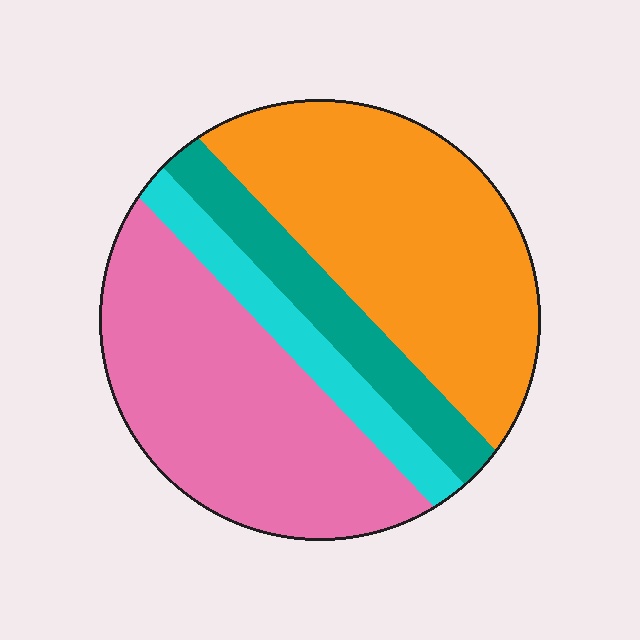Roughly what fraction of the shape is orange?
Orange covers about 40% of the shape.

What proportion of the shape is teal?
Teal takes up less than a quarter of the shape.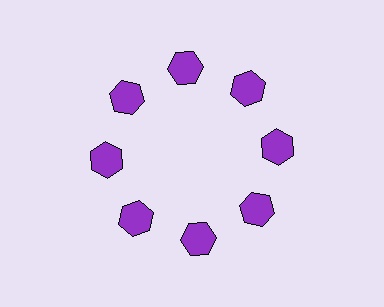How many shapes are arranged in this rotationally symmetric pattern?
There are 8 shapes, arranged in 8 groups of 1.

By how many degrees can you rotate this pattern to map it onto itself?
The pattern maps onto itself every 45 degrees of rotation.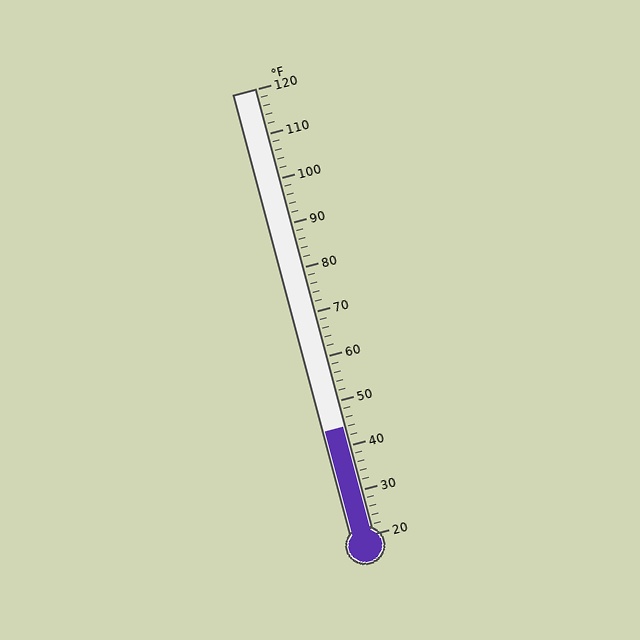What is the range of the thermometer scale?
The thermometer scale ranges from 20°F to 120°F.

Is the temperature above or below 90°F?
The temperature is below 90°F.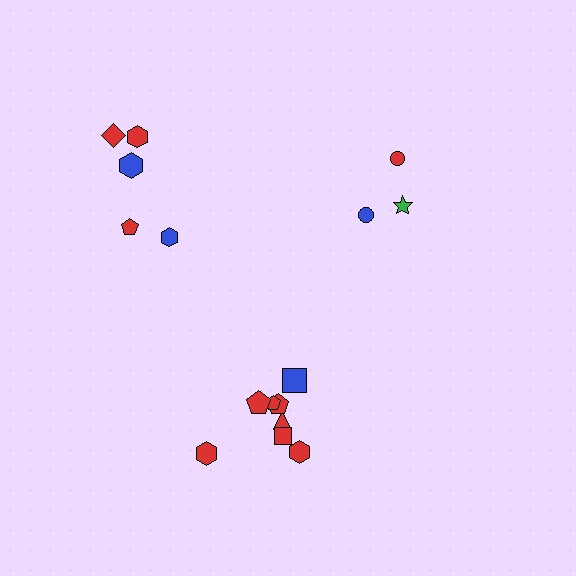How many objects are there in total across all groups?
There are 16 objects.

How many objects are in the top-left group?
There are 5 objects.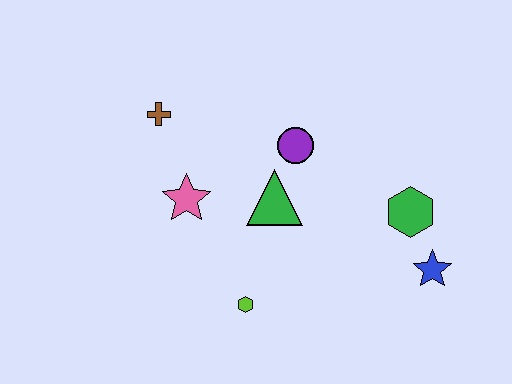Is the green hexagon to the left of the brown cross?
No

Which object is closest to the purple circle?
The green triangle is closest to the purple circle.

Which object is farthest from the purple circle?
The blue star is farthest from the purple circle.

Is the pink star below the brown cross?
Yes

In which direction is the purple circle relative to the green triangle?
The purple circle is above the green triangle.